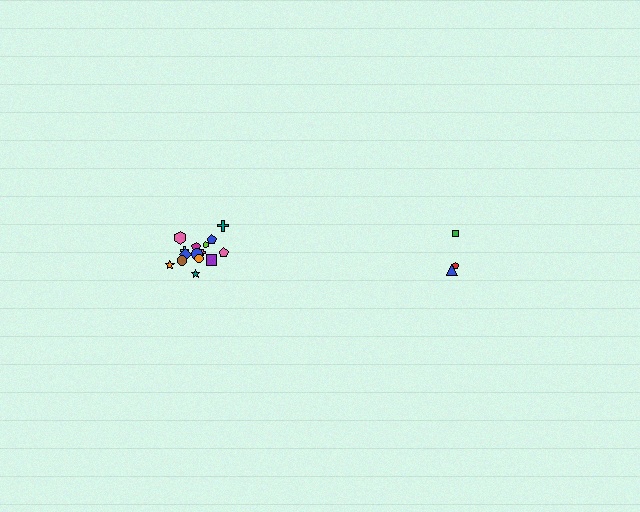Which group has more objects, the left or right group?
The left group.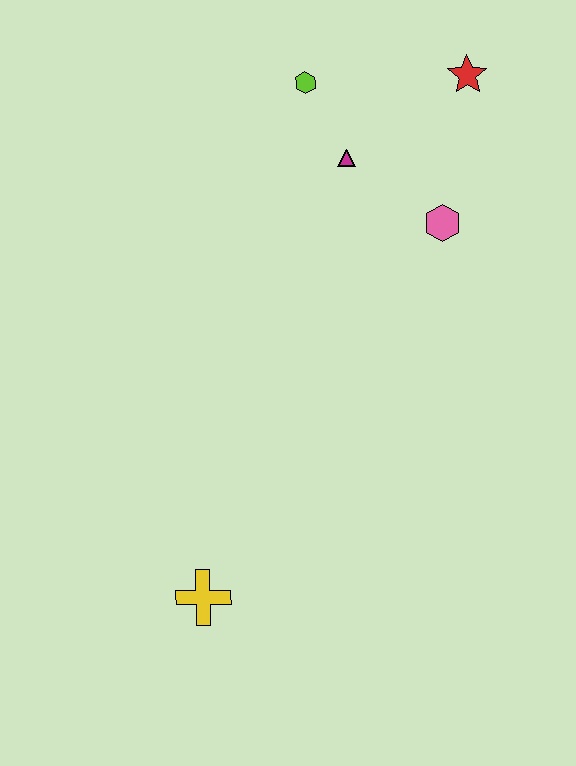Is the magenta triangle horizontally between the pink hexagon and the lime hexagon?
Yes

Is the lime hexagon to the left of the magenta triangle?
Yes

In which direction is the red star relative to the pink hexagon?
The red star is above the pink hexagon.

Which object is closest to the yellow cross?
The pink hexagon is closest to the yellow cross.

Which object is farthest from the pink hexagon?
The yellow cross is farthest from the pink hexagon.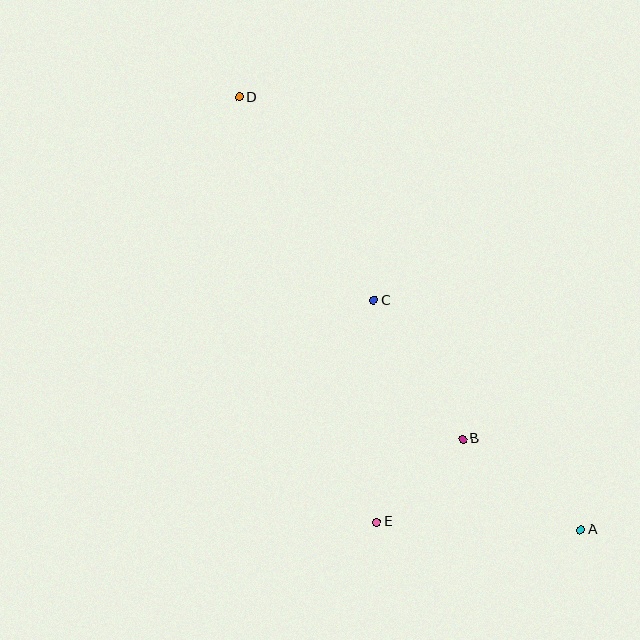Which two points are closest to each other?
Points B and E are closest to each other.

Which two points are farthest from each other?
Points A and D are farthest from each other.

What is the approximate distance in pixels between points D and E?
The distance between D and E is approximately 447 pixels.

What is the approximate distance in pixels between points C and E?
The distance between C and E is approximately 222 pixels.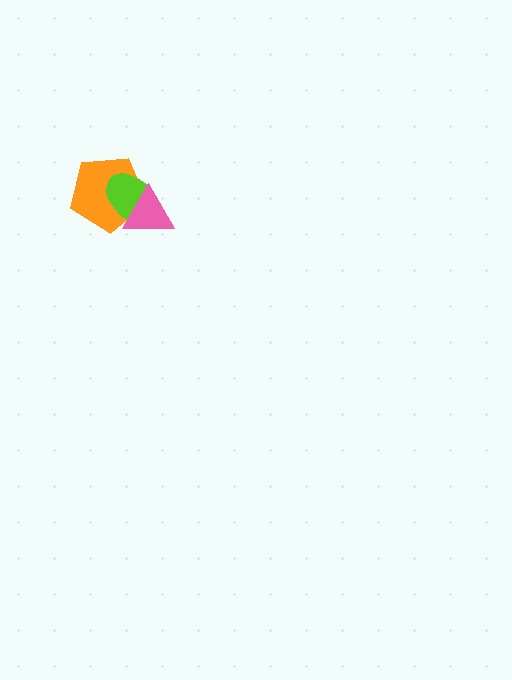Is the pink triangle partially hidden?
No, no other shape covers it.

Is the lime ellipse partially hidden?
Yes, it is partially covered by another shape.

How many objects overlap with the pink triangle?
2 objects overlap with the pink triangle.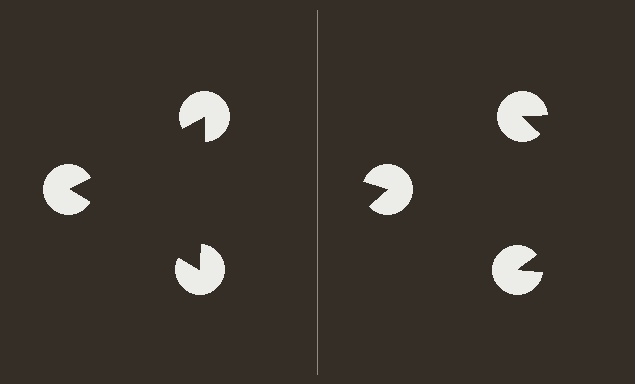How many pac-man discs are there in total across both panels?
6 — 3 on each side.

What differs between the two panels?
The pac-man discs are positioned identically on both sides; only the wedge orientations differ. On the left they align to a triangle; on the right they are misaligned.